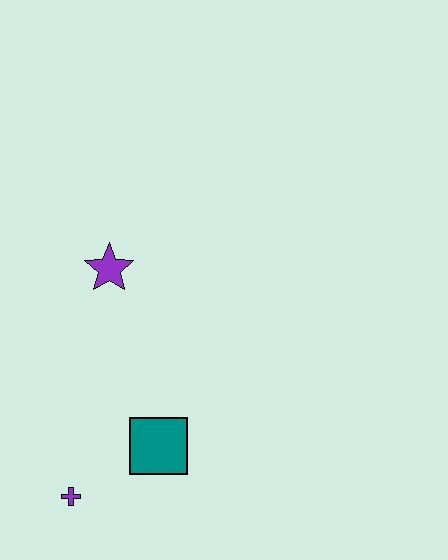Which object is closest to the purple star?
The teal square is closest to the purple star.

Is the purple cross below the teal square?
Yes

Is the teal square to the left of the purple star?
No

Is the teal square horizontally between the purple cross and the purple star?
No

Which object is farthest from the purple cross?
The purple star is farthest from the purple cross.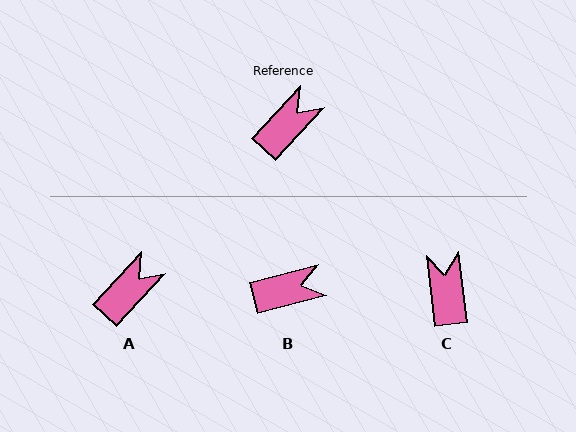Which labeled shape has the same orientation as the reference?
A.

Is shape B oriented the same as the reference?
No, it is off by about 32 degrees.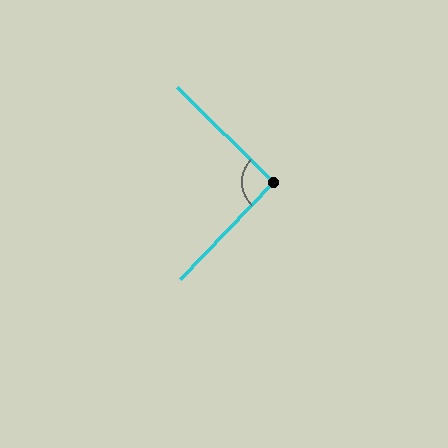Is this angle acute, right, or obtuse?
It is approximately a right angle.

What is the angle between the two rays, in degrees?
Approximately 91 degrees.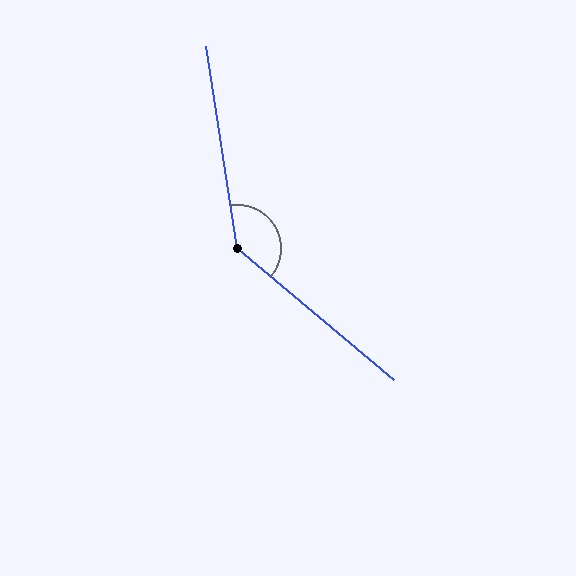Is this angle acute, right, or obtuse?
It is obtuse.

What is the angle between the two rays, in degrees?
Approximately 139 degrees.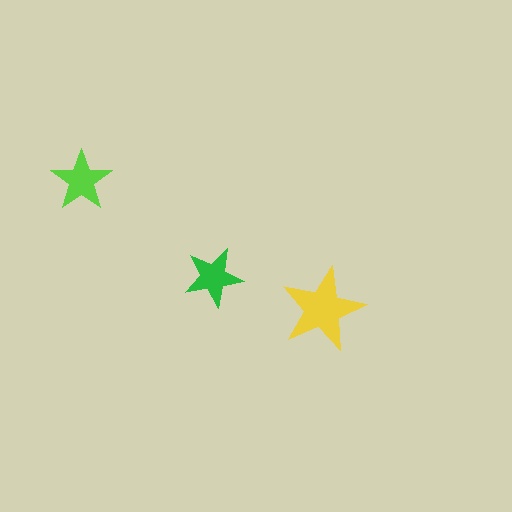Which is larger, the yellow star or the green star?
The yellow one.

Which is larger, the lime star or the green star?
The lime one.